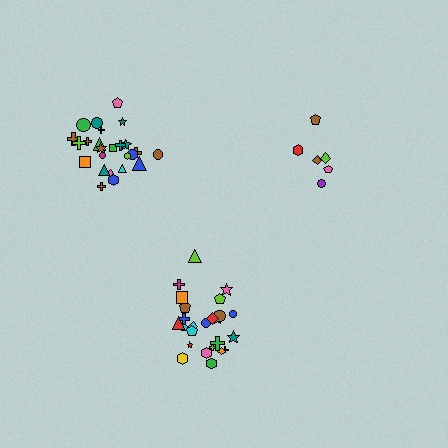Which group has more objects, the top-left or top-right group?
The top-left group.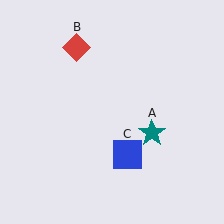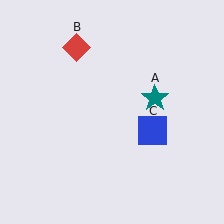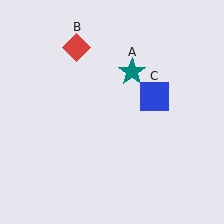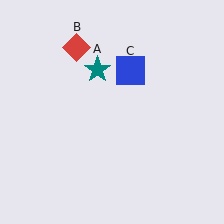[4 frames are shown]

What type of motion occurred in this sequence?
The teal star (object A), blue square (object C) rotated counterclockwise around the center of the scene.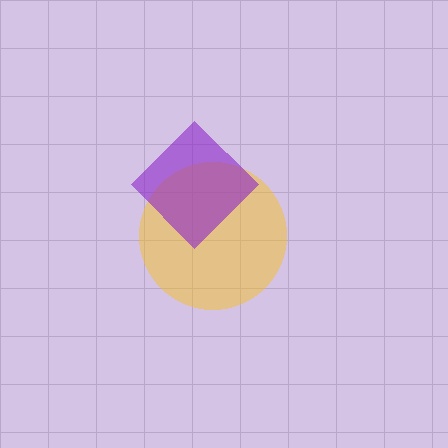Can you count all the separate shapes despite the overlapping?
Yes, there are 2 separate shapes.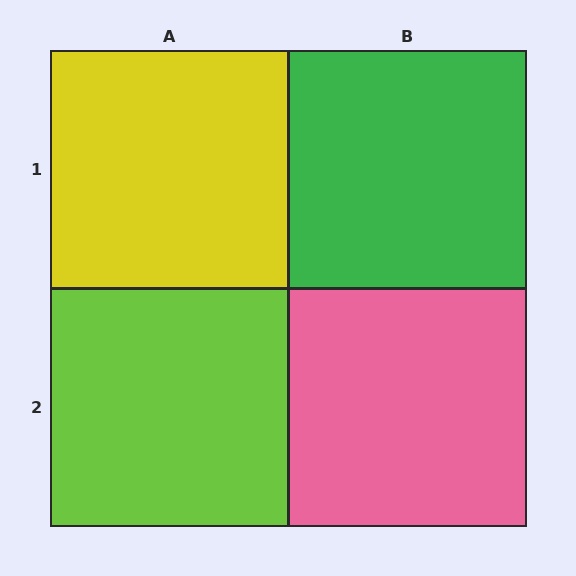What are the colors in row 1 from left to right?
Yellow, green.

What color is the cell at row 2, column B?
Pink.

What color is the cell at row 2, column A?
Lime.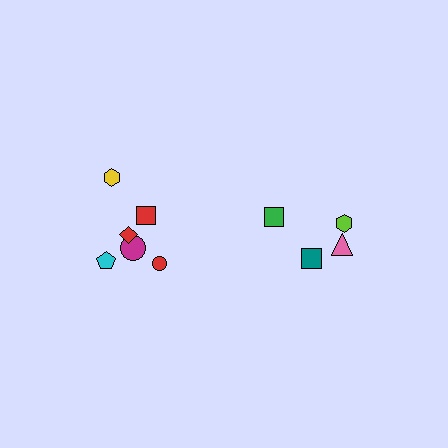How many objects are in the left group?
There are 6 objects.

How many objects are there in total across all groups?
There are 10 objects.